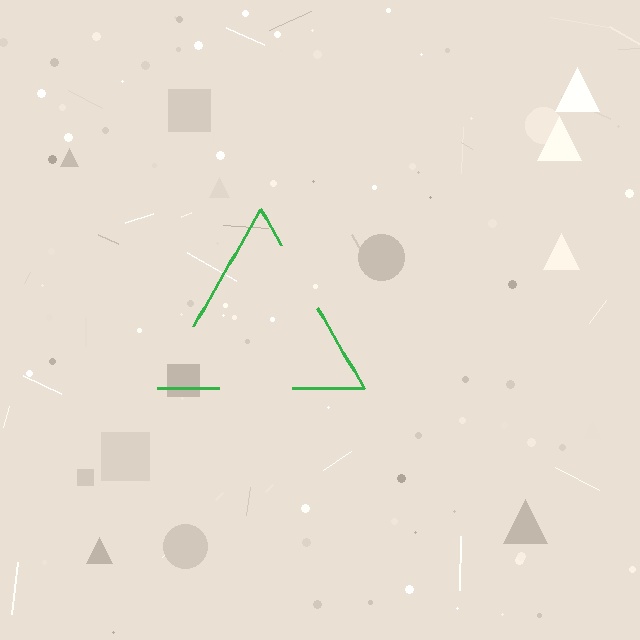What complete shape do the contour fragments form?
The contour fragments form a triangle.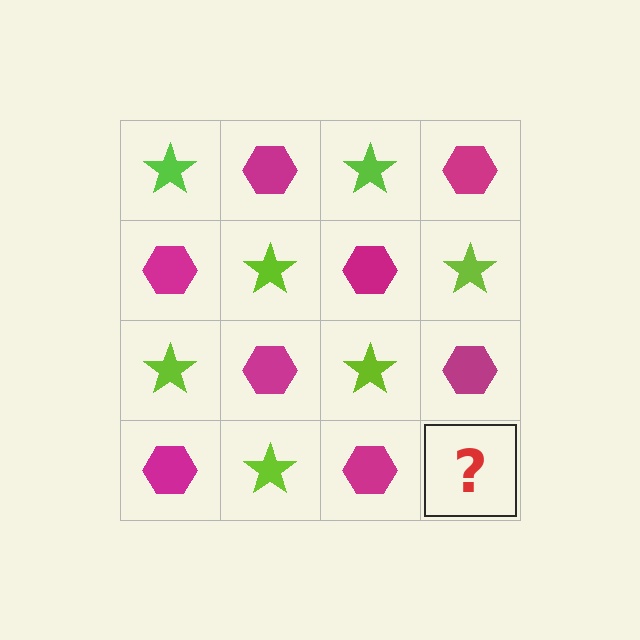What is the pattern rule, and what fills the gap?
The rule is that it alternates lime star and magenta hexagon in a checkerboard pattern. The gap should be filled with a lime star.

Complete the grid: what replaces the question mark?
The question mark should be replaced with a lime star.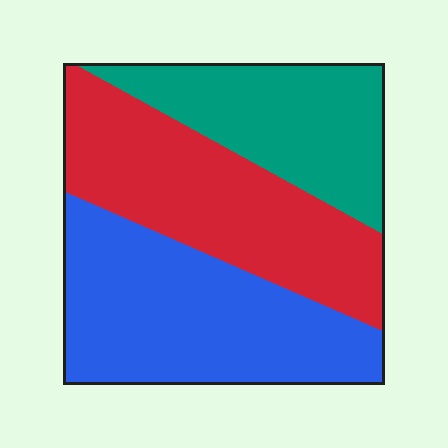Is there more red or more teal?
Red.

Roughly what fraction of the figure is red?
Red covers about 35% of the figure.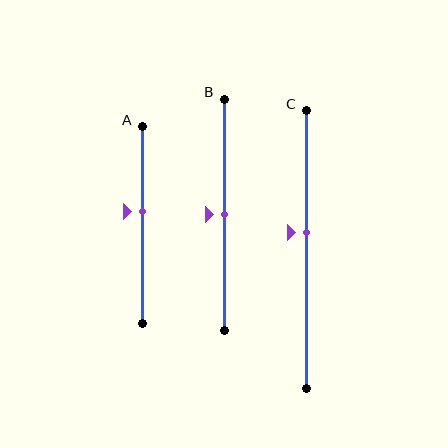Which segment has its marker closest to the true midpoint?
Segment B has its marker closest to the true midpoint.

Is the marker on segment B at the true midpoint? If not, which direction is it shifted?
Yes, the marker on segment B is at the true midpoint.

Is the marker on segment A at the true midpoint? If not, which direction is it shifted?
No, the marker on segment A is shifted upward by about 7% of the segment length.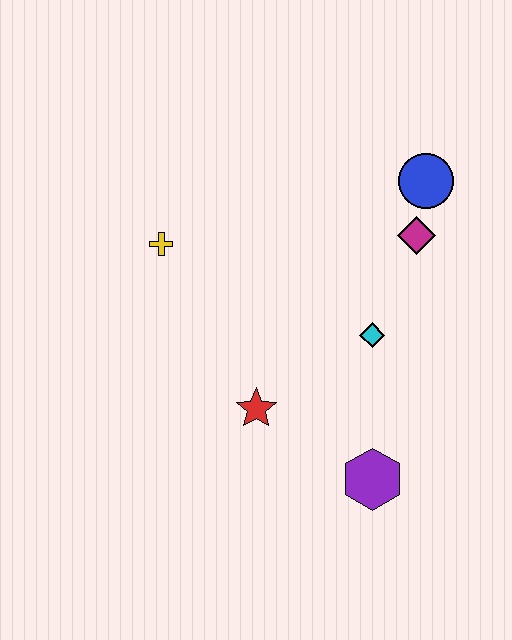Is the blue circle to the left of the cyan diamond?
No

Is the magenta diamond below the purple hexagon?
No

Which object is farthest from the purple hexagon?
The yellow cross is farthest from the purple hexagon.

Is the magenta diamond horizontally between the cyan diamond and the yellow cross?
No